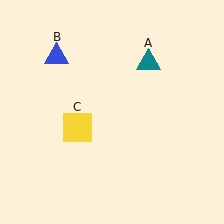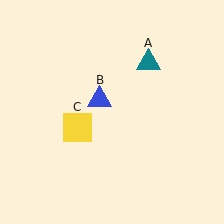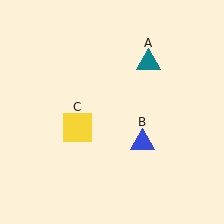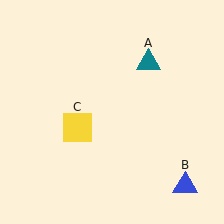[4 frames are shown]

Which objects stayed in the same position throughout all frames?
Teal triangle (object A) and yellow square (object C) remained stationary.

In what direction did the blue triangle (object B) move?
The blue triangle (object B) moved down and to the right.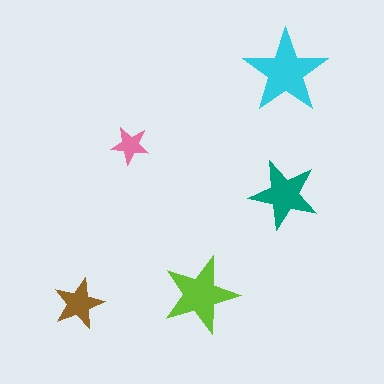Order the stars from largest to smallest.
the cyan one, the lime one, the teal one, the brown one, the pink one.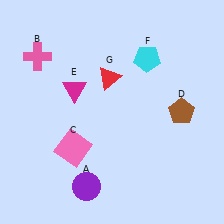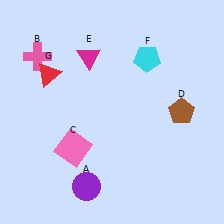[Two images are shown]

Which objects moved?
The objects that moved are: the magenta triangle (E), the red triangle (G).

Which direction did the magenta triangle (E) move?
The magenta triangle (E) moved up.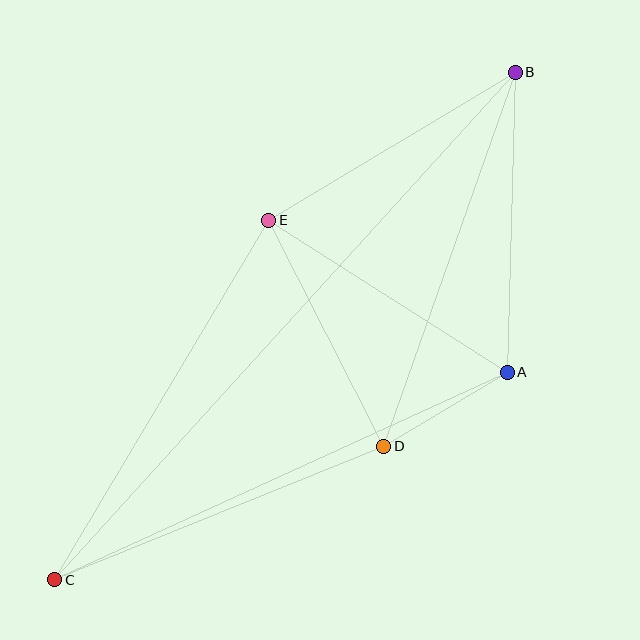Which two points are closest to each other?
Points A and D are closest to each other.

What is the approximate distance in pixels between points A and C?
The distance between A and C is approximately 497 pixels.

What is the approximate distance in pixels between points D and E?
The distance between D and E is approximately 254 pixels.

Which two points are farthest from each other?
Points B and C are farthest from each other.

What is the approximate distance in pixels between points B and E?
The distance between B and E is approximately 288 pixels.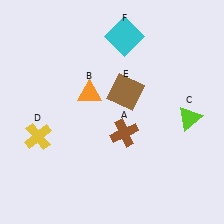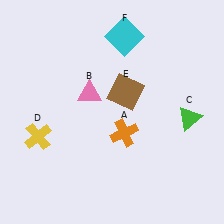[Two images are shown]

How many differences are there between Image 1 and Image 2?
There are 3 differences between the two images.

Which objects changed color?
A changed from brown to orange. B changed from orange to pink. C changed from lime to green.